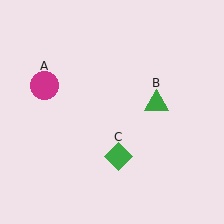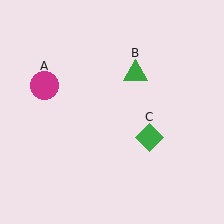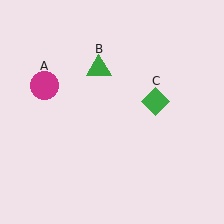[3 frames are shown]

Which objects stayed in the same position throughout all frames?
Magenta circle (object A) remained stationary.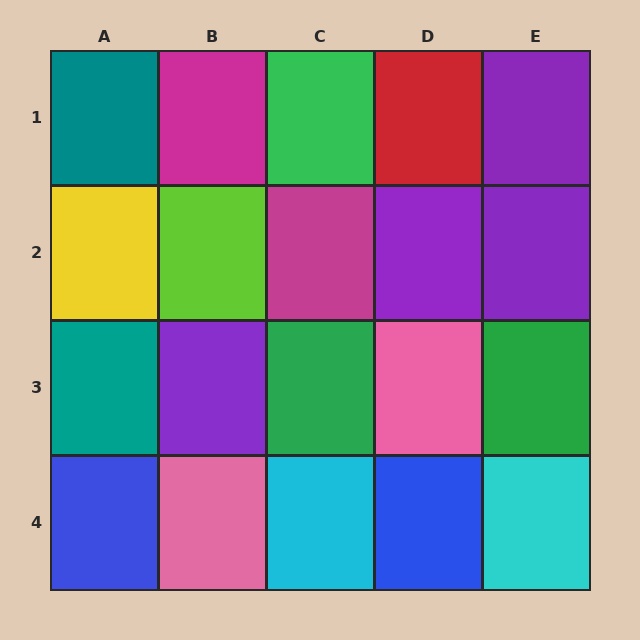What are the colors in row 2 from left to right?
Yellow, lime, magenta, purple, purple.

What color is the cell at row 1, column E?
Purple.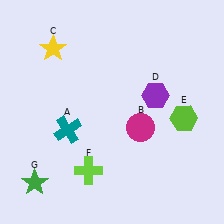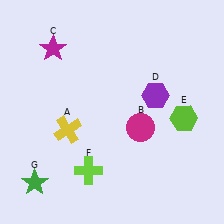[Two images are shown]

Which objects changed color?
A changed from teal to yellow. C changed from yellow to magenta.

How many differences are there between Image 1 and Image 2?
There are 2 differences between the two images.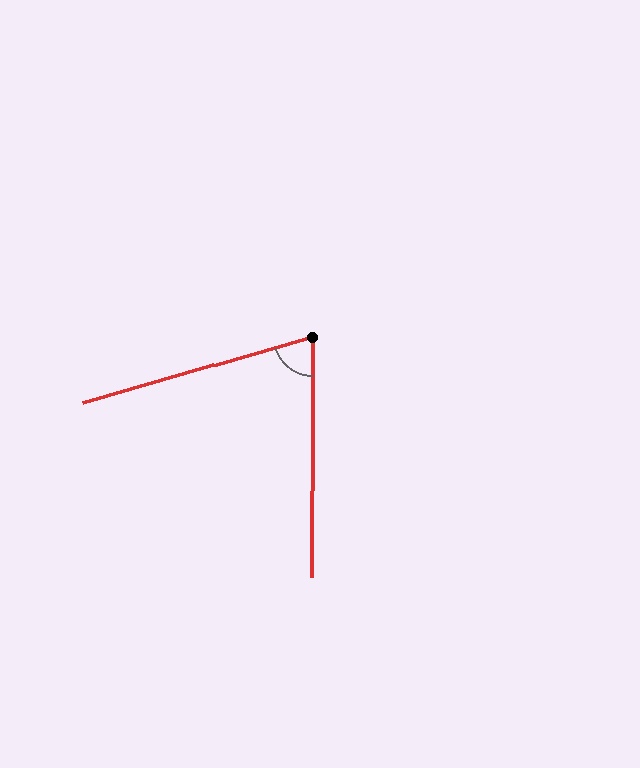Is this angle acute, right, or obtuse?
It is acute.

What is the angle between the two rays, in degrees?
Approximately 74 degrees.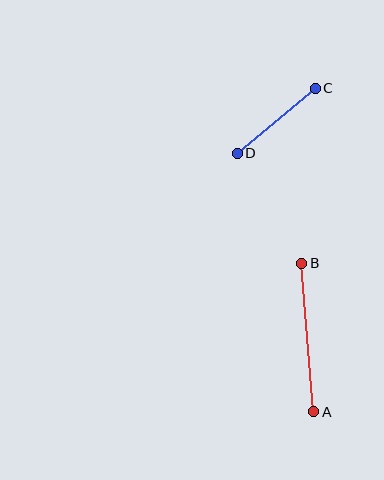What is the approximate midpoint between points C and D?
The midpoint is at approximately (276, 121) pixels.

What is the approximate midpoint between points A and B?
The midpoint is at approximately (308, 338) pixels.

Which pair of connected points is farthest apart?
Points A and B are farthest apart.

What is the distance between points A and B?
The distance is approximately 149 pixels.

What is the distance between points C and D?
The distance is approximately 101 pixels.